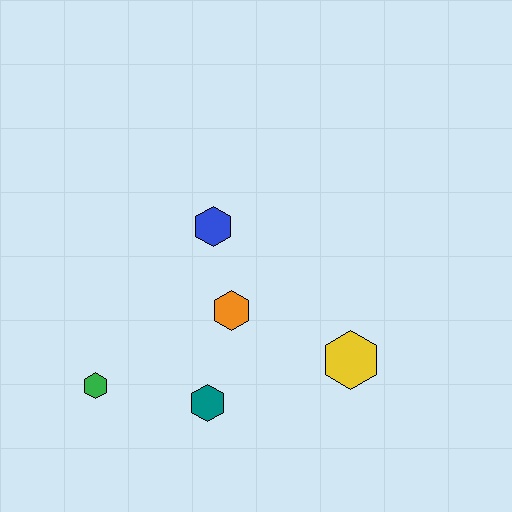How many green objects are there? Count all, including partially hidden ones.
There is 1 green object.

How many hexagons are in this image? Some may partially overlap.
There are 5 hexagons.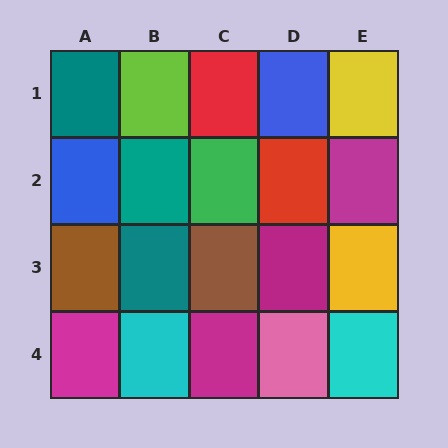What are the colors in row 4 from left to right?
Magenta, cyan, magenta, pink, cyan.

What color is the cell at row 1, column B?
Lime.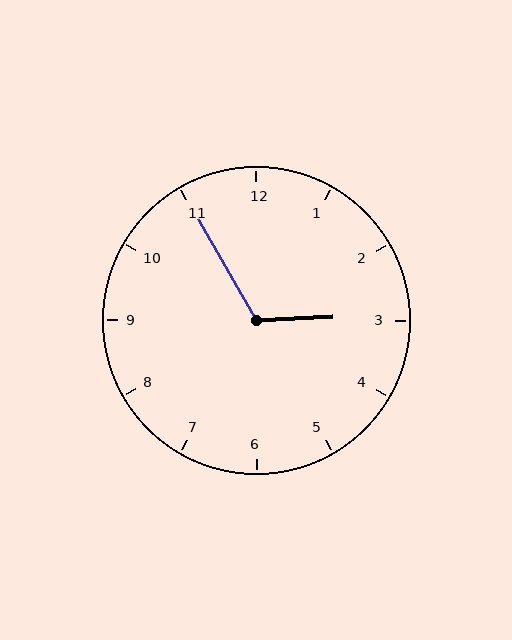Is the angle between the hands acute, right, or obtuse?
It is obtuse.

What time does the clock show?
2:55.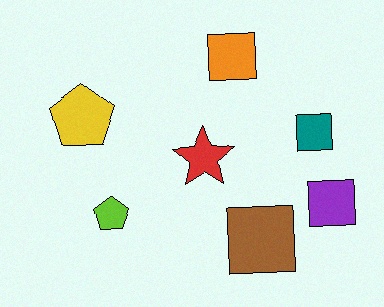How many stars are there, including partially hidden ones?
There is 1 star.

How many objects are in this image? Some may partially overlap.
There are 7 objects.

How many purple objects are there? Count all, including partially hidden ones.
There is 1 purple object.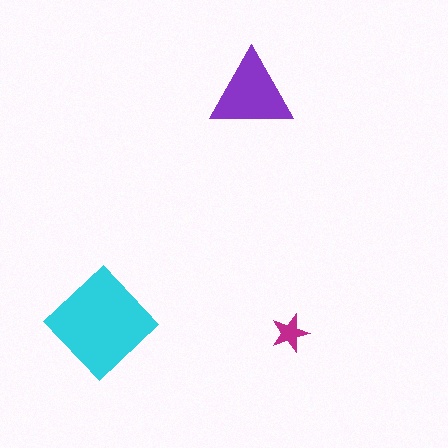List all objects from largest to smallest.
The cyan diamond, the purple triangle, the magenta star.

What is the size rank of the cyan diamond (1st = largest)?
1st.